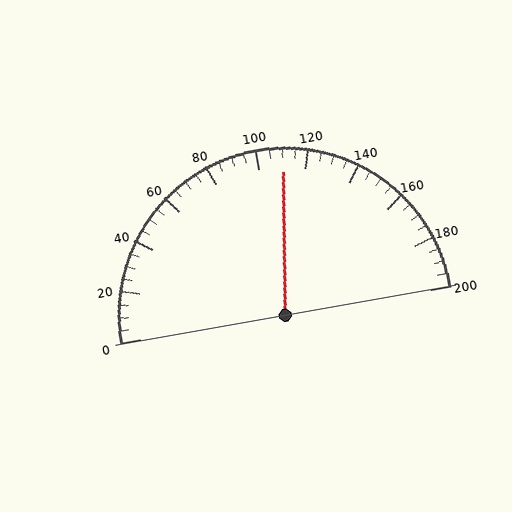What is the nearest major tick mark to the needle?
The nearest major tick mark is 120.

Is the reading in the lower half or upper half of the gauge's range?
The reading is in the upper half of the range (0 to 200).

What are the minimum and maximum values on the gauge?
The gauge ranges from 0 to 200.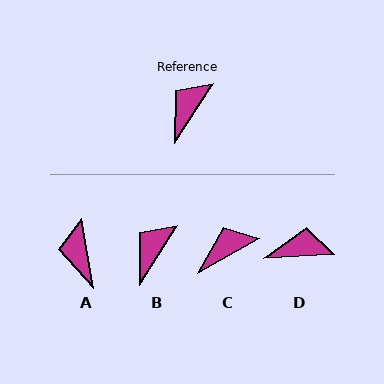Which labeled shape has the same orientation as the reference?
B.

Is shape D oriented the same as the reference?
No, it is off by about 54 degrees.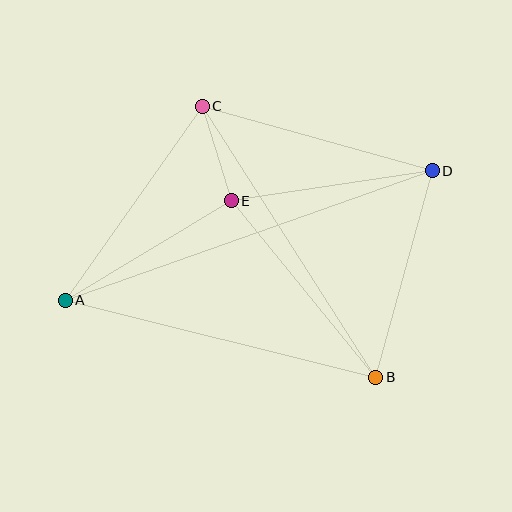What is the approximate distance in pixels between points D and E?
The distance between D and E is approximately 203 pixels.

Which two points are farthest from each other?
Points A and D are farthest from each other.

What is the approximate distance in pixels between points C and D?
The distance between C and D is approximately 239 pixels.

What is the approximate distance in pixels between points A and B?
The distance between A and B is approximately 320 pixels.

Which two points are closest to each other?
Points C and E are closest to each other.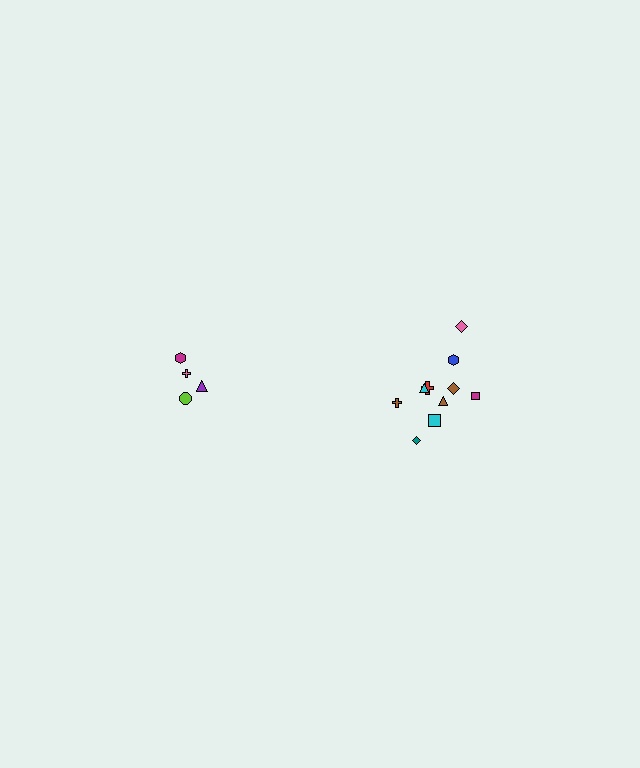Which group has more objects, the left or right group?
The right group.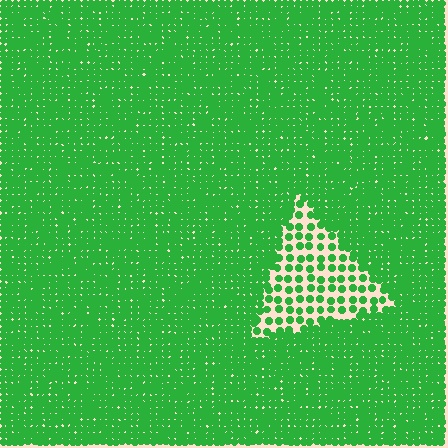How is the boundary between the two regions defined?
The boundary is defined by a change in element density (approximately 2.8x ratio). All elements are the same color, size, and shape.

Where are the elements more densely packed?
The elements are more densely packed outside the triangle boundary.